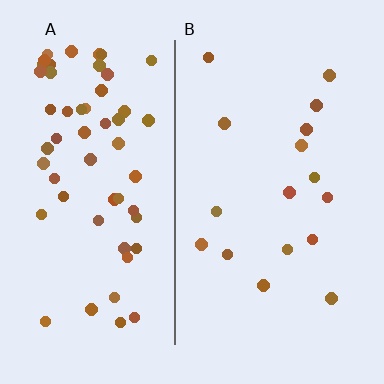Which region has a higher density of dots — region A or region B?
A (the left).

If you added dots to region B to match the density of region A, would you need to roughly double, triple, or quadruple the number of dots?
Approximately triple.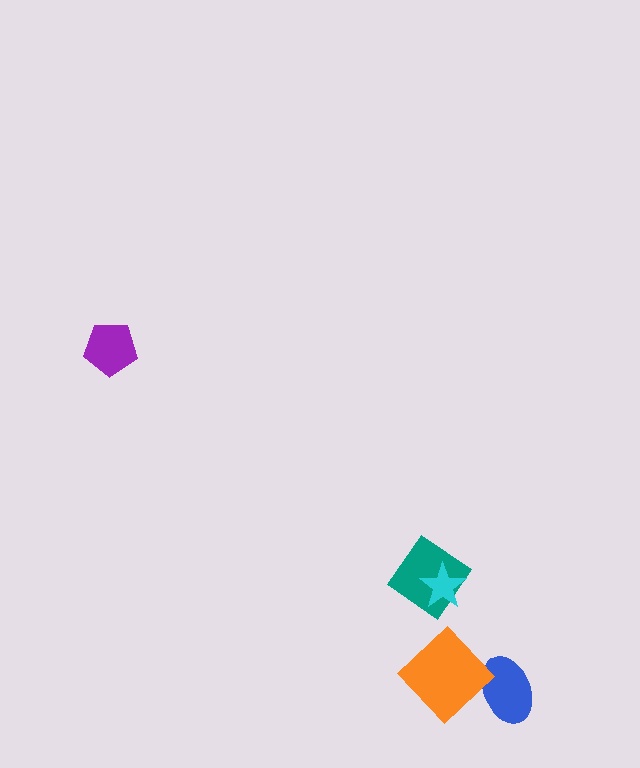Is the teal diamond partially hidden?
Yes, it is partially covered by another shape.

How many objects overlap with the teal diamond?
1 object overlaps with the teal diamond.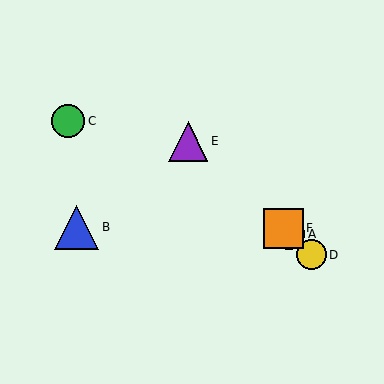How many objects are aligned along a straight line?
4 objects (A, D, E, F) are aligned along a straight line.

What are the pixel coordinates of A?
Object A is at (289, 234).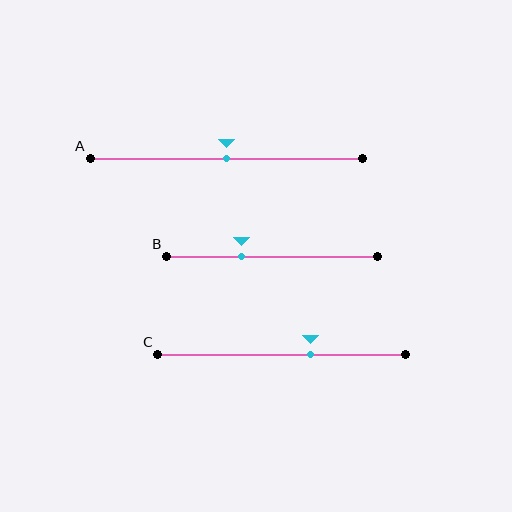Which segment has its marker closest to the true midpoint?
Segment A has its marker closest to the true midpoint.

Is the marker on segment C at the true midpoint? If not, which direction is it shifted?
No, the marker on segment C is shifted to the right by about 12% of the segment length.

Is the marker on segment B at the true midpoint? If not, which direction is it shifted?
No, the marker on segment B is shifted to the left by about 14% of the segment length.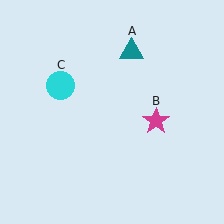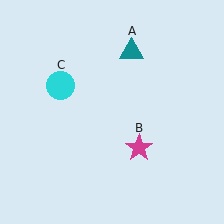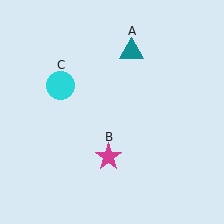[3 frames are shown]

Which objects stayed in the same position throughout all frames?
Teal triangle (object A) and cyan circle (object C) remained stationary.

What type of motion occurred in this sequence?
The magenta star (object B) rotated clockwise around the center of the scene.